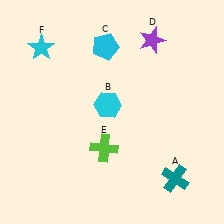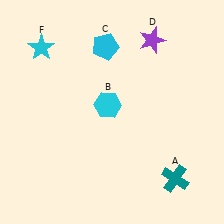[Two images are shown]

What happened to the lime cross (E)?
The lime cross (E) was removed in Image 2. It was in the bottom-left area of Image 1.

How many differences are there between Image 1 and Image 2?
There is 1 difference between the two images.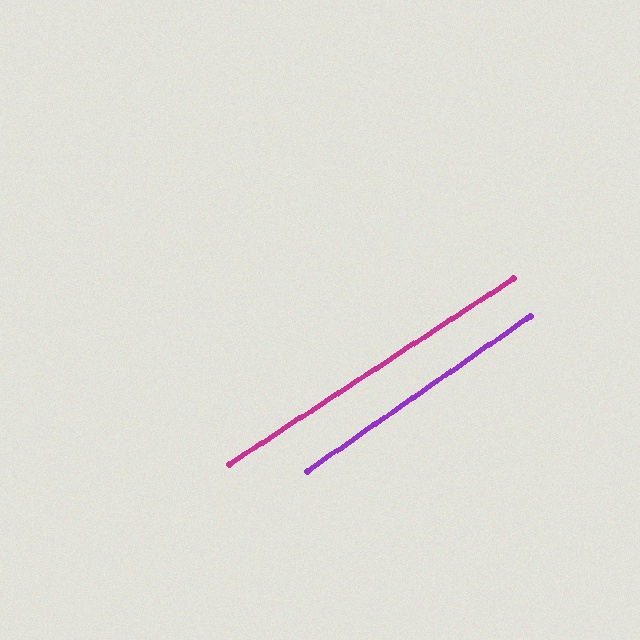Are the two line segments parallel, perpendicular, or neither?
Parallel — their directions differ by only 1.7°.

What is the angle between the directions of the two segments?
Approximately 2 degrees.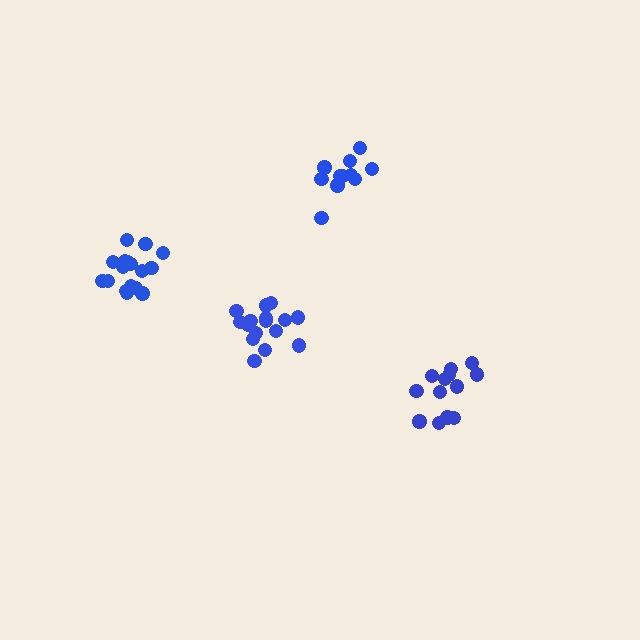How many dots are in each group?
Group 1: 13 dots, Group 2: 16 dots, Group 3: 17 dots, Group 4: 12 dots (58 total).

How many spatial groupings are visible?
There are 4 spatial groupings.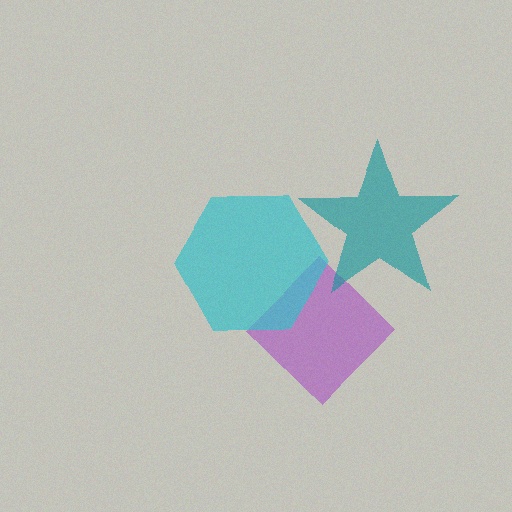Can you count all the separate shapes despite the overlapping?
Yes, there are 3 separate shapes.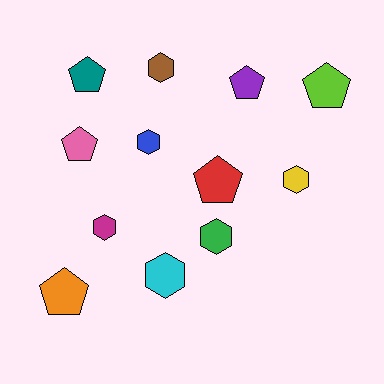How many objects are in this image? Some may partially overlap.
There are 12 objects.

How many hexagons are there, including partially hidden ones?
There are 6 hexagons.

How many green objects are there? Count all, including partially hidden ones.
There is 1 green object.